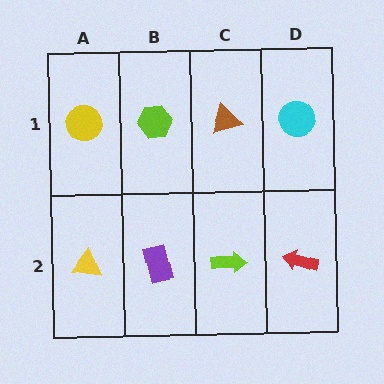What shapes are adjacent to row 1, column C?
A lime arrow (row 2, column C), a lime hexagon (row 1, column B), a cyan circle (row 1, column D).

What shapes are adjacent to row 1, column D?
A red arrow (row 2, column D), a brown triangle (row 1, column C).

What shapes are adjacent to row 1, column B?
A purple rectangle (row 2, column B), a yellow circle (row 1, column A), a brown triangle (row 1, column C).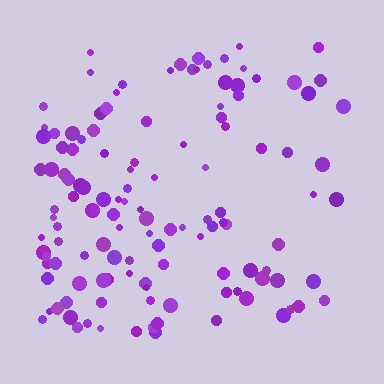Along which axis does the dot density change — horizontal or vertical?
Horizontal.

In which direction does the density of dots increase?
From right to left, with the left side densest.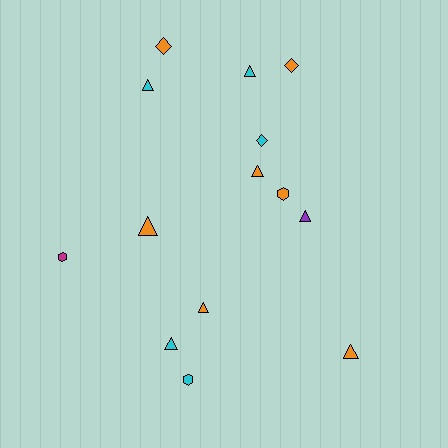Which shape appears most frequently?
Triangle, with 8 objects.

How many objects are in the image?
There are 14 objects.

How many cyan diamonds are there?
There is 1 cyan diamond.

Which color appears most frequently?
Orange, with 7 objects.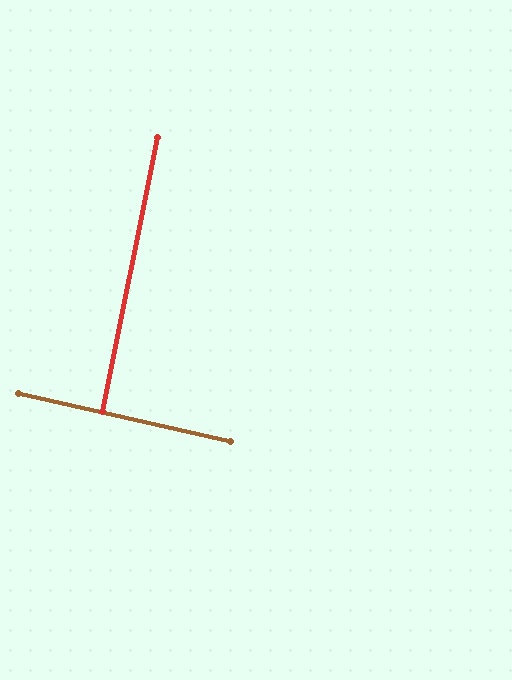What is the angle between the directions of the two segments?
Approximately 89 degrees.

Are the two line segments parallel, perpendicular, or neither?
Perpendicular — they meet at approximately 89°.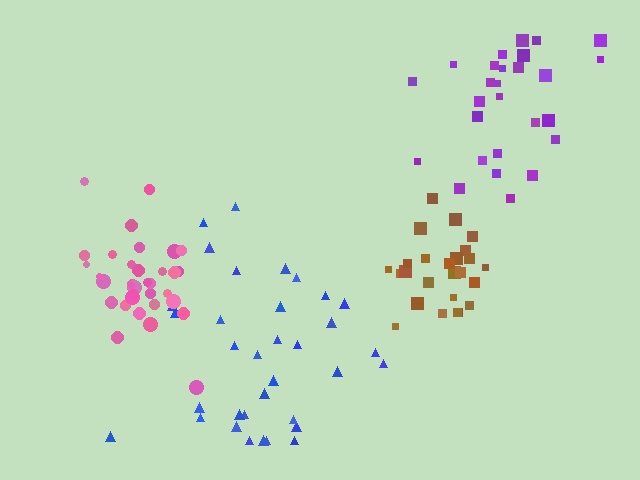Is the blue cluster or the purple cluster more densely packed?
Blue.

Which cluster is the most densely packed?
Pink.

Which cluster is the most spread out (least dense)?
Purple.